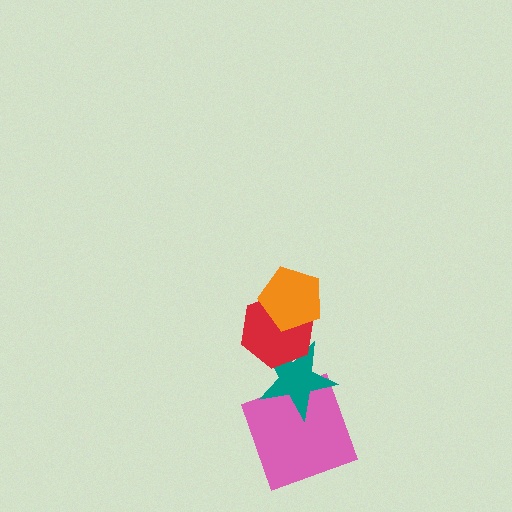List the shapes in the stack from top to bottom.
From top to bottom: the orange pentagon, the red hexagon, the teal star, the pink square.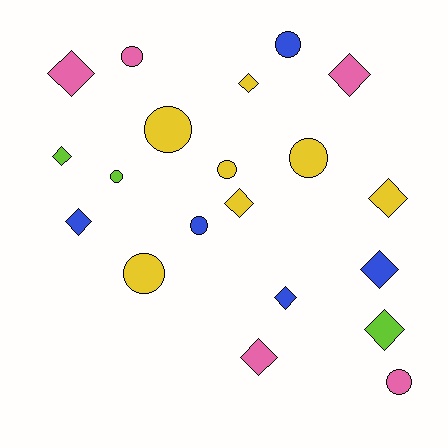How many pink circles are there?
There are 2 pink circles.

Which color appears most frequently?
Yellow, with 7 objects.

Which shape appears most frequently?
Diamond, with 11 objects.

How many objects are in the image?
There are 20 objects.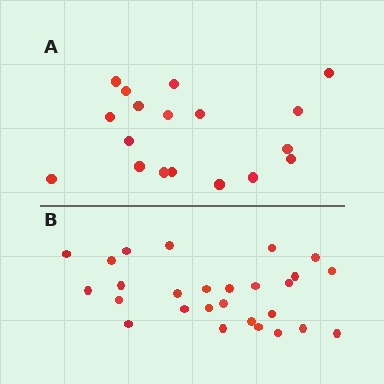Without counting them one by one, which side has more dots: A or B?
Region B (the bottom region) has more dots.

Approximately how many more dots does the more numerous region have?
Region B has roughly 8 or so more dots than region A.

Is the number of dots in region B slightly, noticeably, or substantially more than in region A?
Region B has substantially more. The ratio is roughly 1.5 to 1.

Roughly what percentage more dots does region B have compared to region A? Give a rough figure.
About 50% more.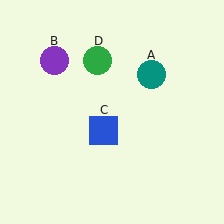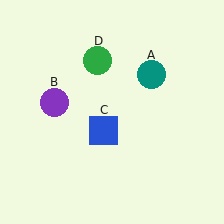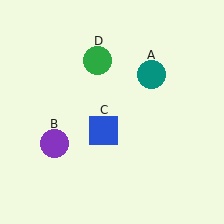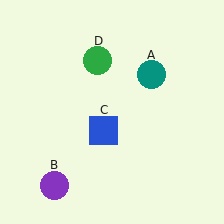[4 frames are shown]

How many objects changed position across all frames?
1 object changed position: purple circle (object B).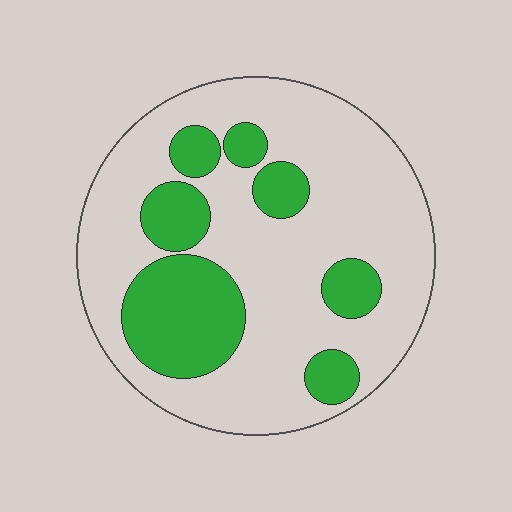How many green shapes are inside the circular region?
7.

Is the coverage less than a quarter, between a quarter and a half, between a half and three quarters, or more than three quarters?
Between a quarter and a half.